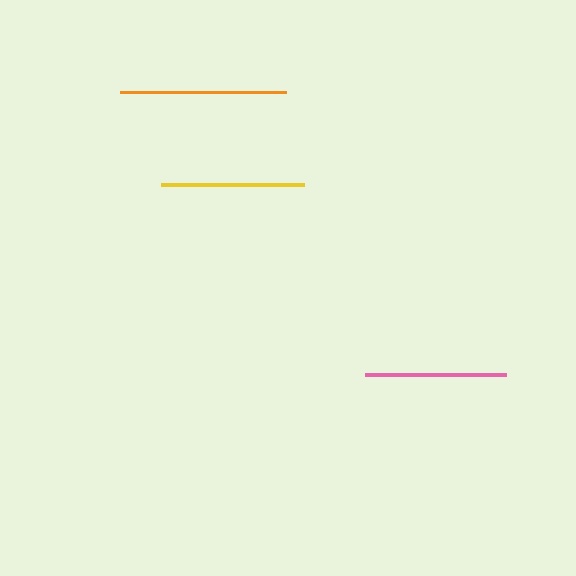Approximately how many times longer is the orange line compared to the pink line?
The orange line is approximately 1.2 times the length of the pink line.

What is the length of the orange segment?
The orange segment is approximately 166 pixels long.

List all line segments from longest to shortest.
From longest to shortest: orange, yellow, pink.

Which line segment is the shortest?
The pink line is the shortest at approximately 141 pixels.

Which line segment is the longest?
The orange line is the longest at approximately 166 pixels.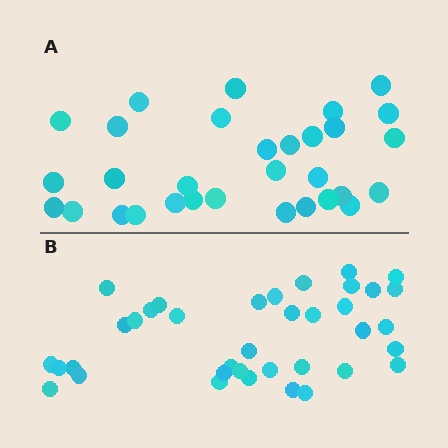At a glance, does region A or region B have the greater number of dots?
Region B (the bottom region) has more dots.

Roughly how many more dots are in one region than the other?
Region B has about 6 more dots than region A.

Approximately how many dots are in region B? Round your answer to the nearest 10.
About 40 dots. (The exact count is 37, which rounds to 40.)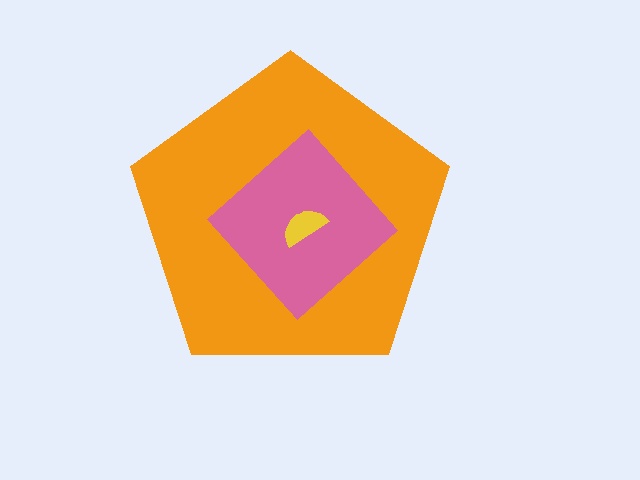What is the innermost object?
The yellow semicircle.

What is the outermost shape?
The orange pentagon.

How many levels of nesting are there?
3.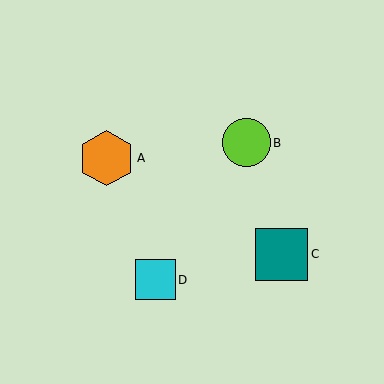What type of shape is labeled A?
Shape A is an orange hexagon.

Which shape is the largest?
The orange hexagon (labeled A) is the largest.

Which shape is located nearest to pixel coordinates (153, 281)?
The cyan square (labeled D) at (155, 280) is nearest to that location.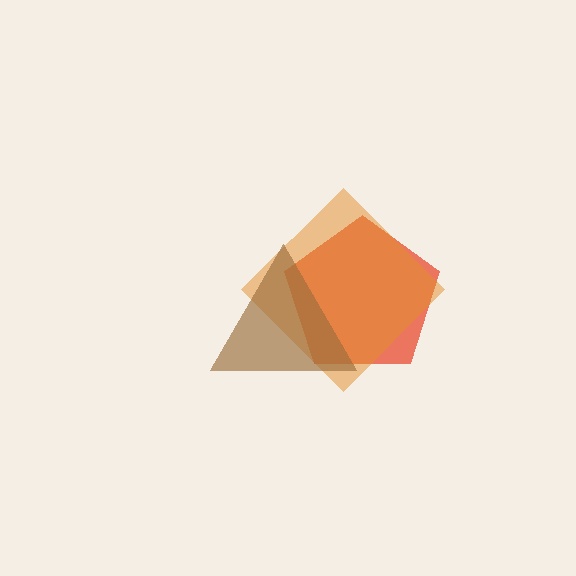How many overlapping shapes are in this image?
There are 3 overlapping shapes in the image.